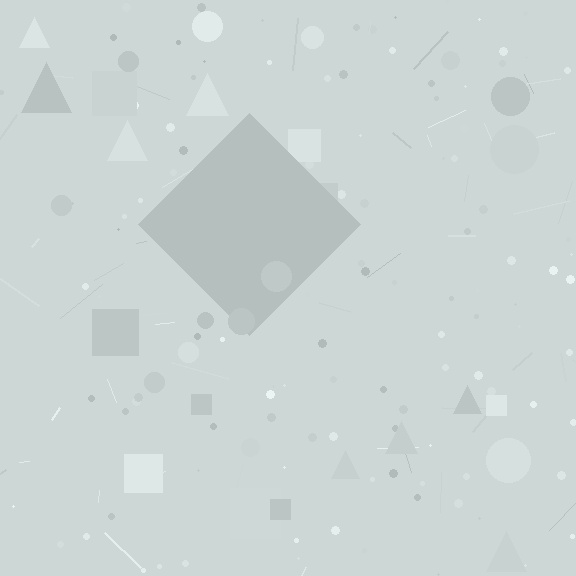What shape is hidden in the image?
A diamond is hidden in the image.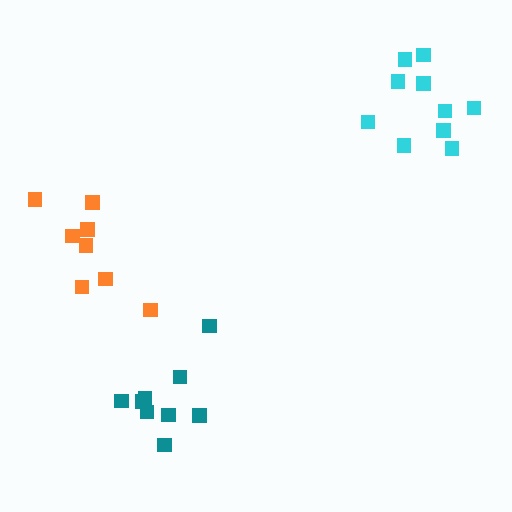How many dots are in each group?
Group 1: 10 dots, Group 2: 8 dots, Group 3: 9 dots (27 total).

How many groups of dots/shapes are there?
There are 3 groups.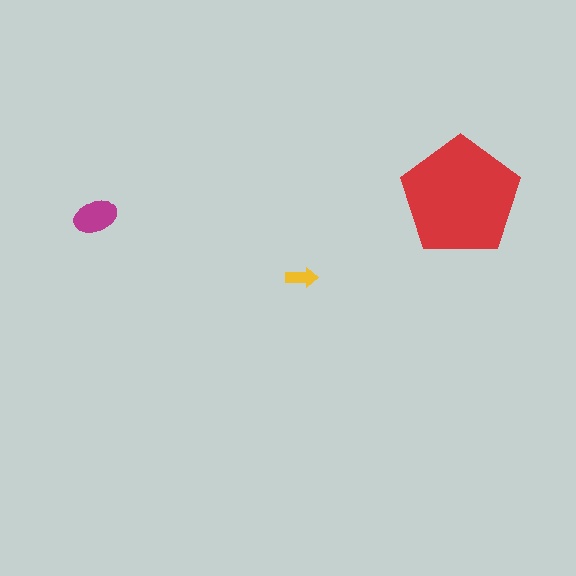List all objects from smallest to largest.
The yellow arrow, the magenta ellipse, the red pentagon.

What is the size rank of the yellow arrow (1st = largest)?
3rd.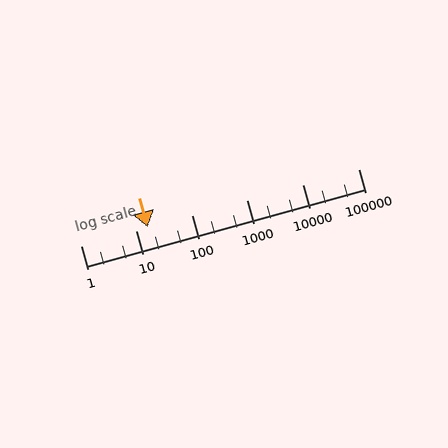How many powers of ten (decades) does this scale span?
The scale spans 5 decades, from 1 to 100000.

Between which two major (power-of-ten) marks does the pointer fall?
The pointer is between 10 and 100.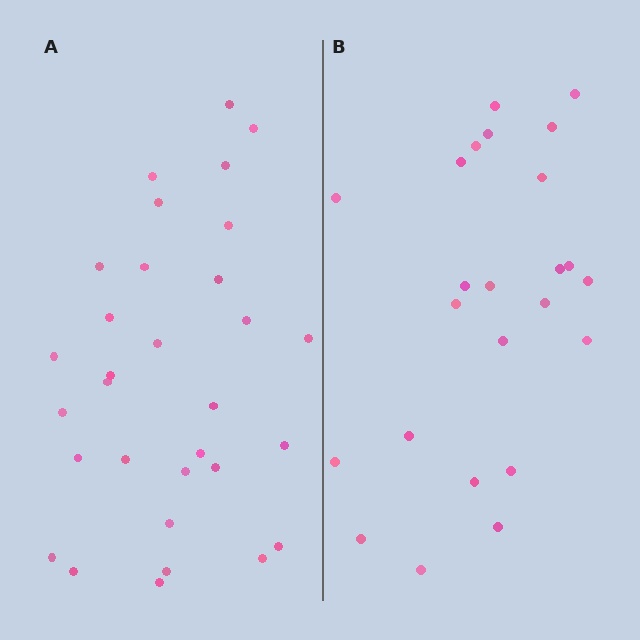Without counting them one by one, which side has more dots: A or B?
Region A (the left region) has more dots.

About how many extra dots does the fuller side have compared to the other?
Region A has roughly 8 or so more dots than region B.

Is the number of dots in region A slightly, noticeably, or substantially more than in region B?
Region A has noticeably more, but not dramatically so. The ratio is roughly 1.3 to 1.